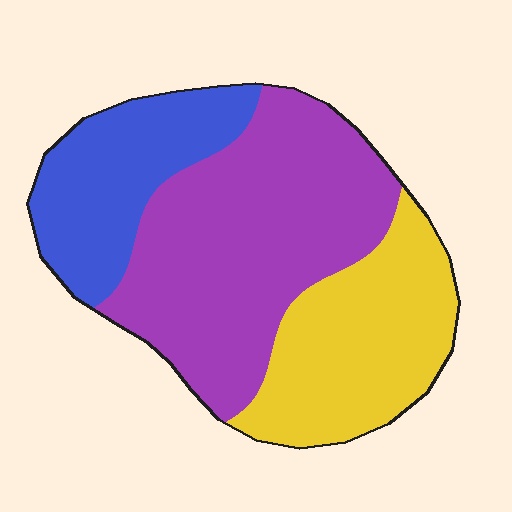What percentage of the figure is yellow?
Yellow covers 29% of the figure.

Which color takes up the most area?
Purple, at roughly 50%.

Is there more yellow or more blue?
Yellow.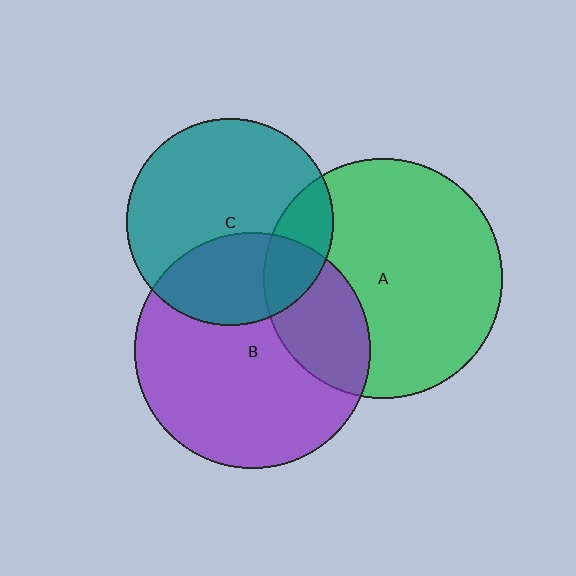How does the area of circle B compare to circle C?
Approximately 1.3 times.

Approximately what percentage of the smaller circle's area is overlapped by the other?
Approximately 35%.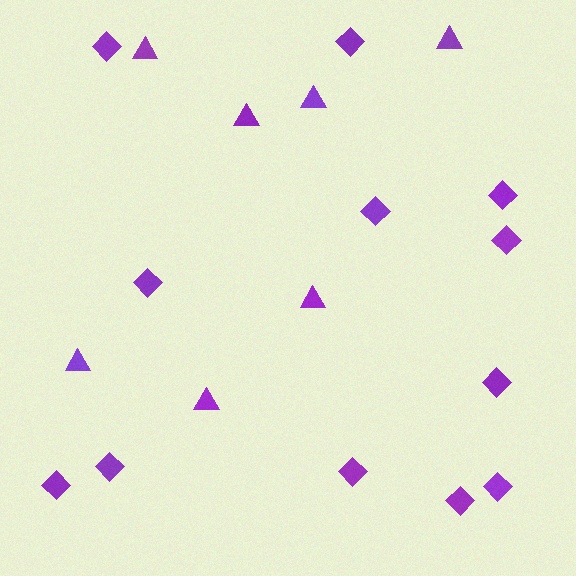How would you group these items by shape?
There are 2 groups: one group of triangles (7) and one group of diamonds (12).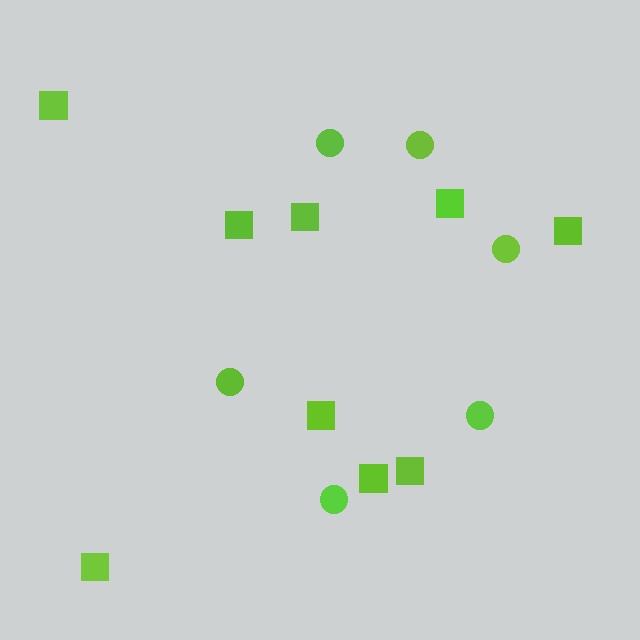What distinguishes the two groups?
There are 2 groups: one group of circles (6) and one group of squares (9).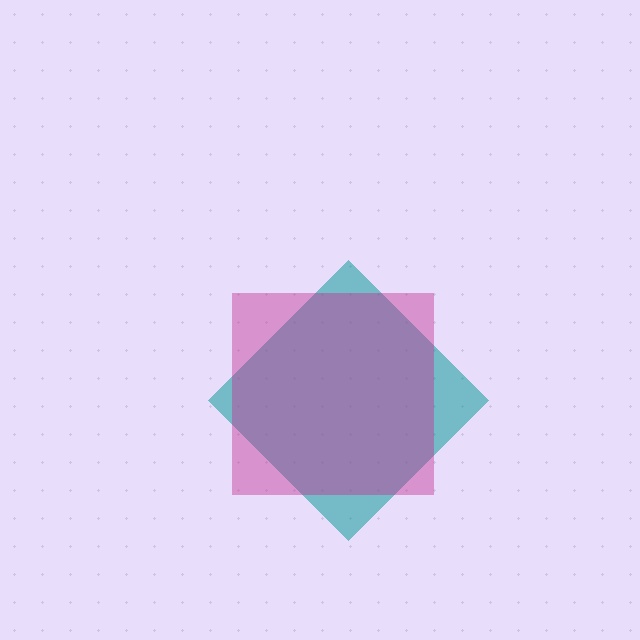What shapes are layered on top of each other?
The layered shapes are: a teal diamond, a magenta square.